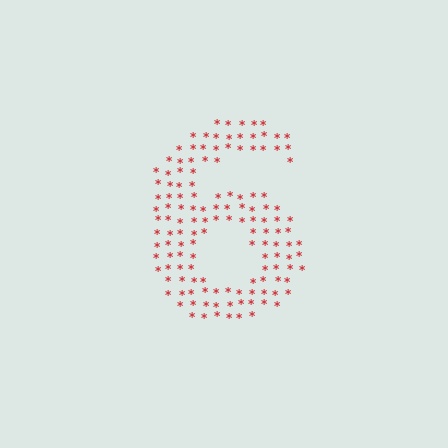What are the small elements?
The small elements are asterisks.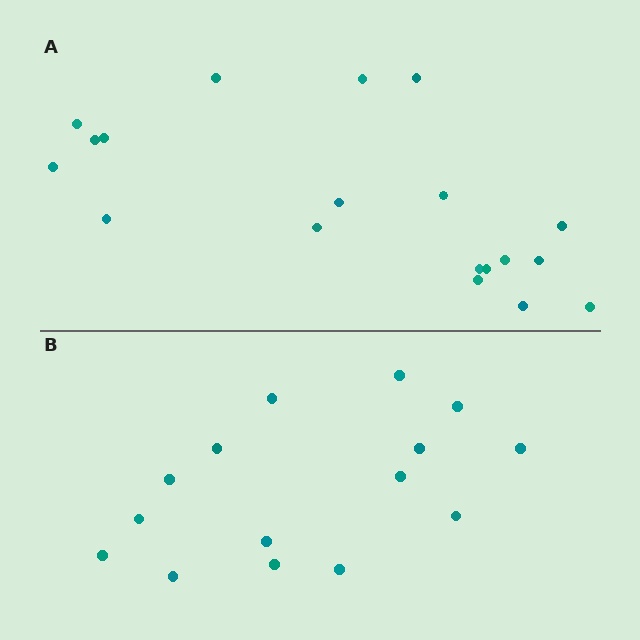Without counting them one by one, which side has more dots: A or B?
Region A (the top region) has more dots.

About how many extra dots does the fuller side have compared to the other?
Region A has about 4 more dots than region B.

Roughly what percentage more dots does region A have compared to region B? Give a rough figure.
About 25% more.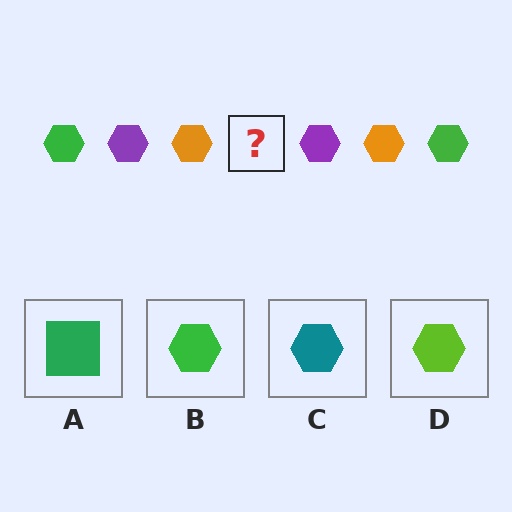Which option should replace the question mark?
Option B.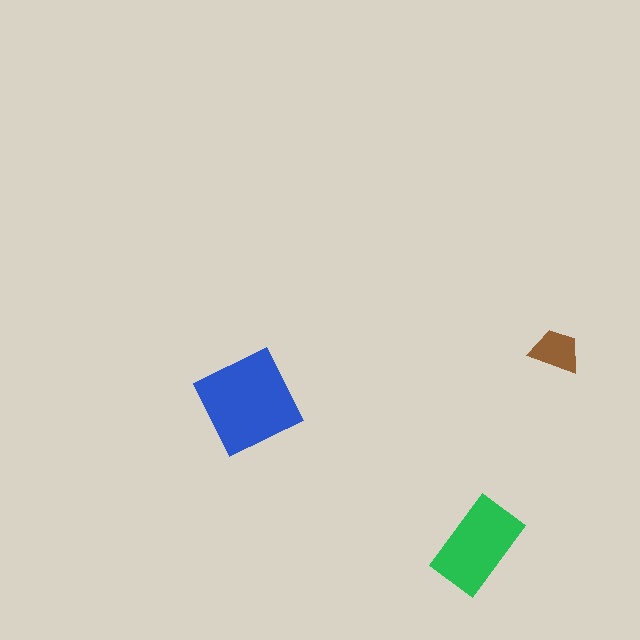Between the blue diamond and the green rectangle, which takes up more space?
The blue diamond.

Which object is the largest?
The blue diamond.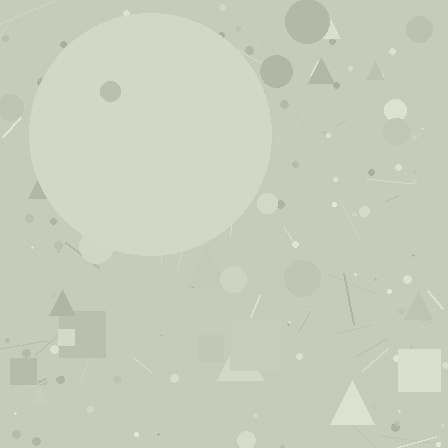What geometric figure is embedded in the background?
A circle is embedded in the background.